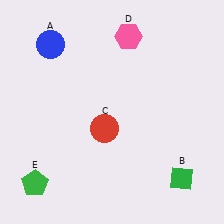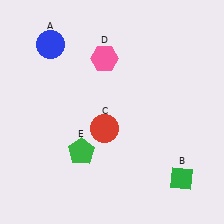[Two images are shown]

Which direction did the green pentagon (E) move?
The green pentagon (E) moved right.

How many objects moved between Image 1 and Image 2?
2 objects moved between the two images.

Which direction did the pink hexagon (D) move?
The pink hexagon (D) moved left.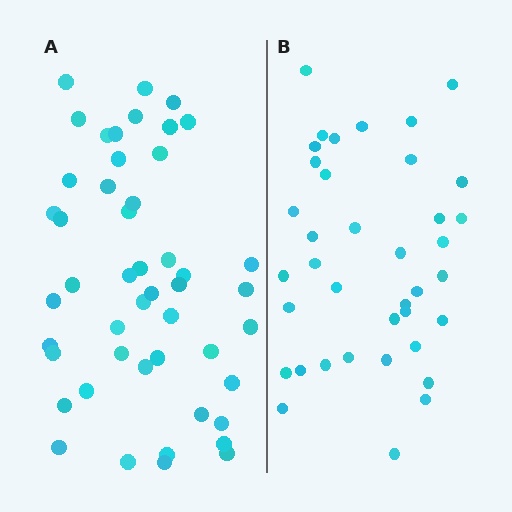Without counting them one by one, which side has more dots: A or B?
Region A (the left region) has more dots.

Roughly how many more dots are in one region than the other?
Region A has roughly 10 or so more dots than region B.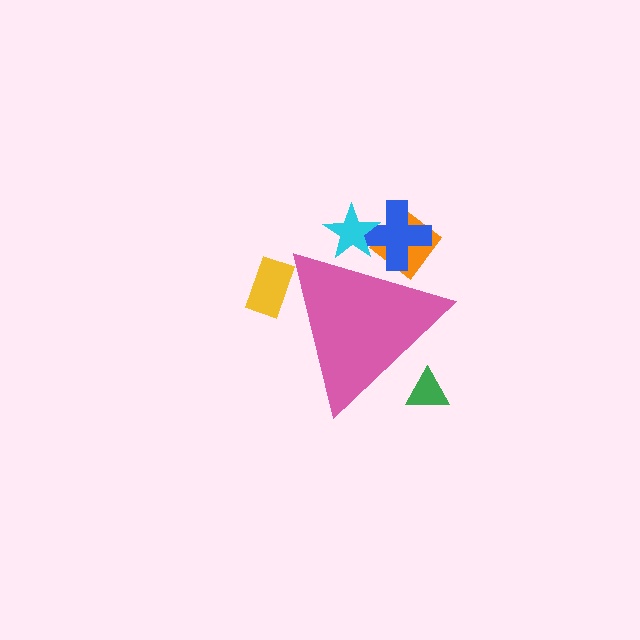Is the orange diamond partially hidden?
Yes, the orange diamond is partially hidden behind the pink triangle.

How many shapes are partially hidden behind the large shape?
5 shapes are partially hidden.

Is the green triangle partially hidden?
Yes, the green triangle is partially hidden behind the pink triangle.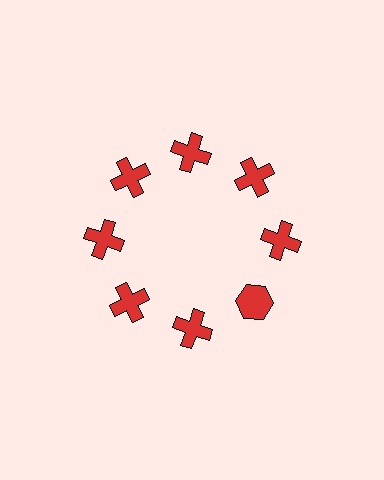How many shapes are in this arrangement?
There are 8 shapes arranged in a ring pattern.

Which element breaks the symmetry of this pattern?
The red hexagon at roughly the 4 o'clock position breaks the symmetry. All other shapes are red crosses.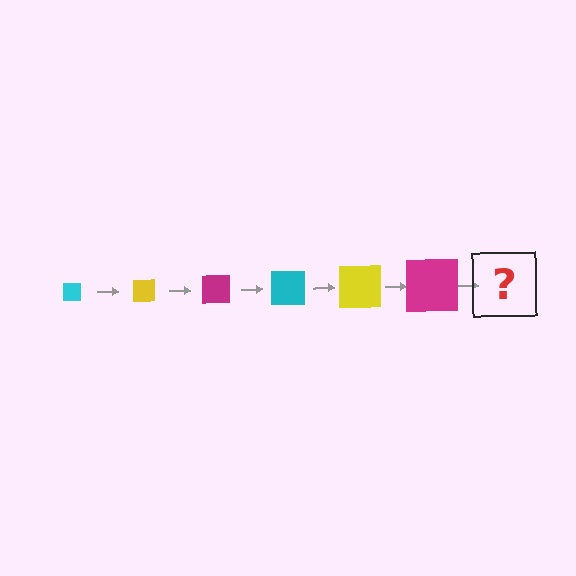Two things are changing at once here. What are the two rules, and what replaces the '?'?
The two rules are that the square grows larger each step and the color cycles through cyan, yellow, and magenta. The '?' should be a cyan square, larger than the previous one.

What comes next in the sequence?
The next element should be a cyan square, larger than the previous one.